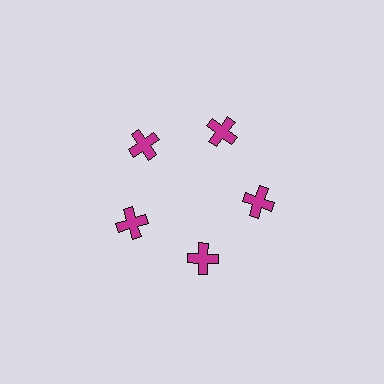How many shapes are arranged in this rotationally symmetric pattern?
There are 5 shapes, arranged in 5 groups of 1.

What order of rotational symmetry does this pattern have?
This pattern has 5-fold rotational symmetry.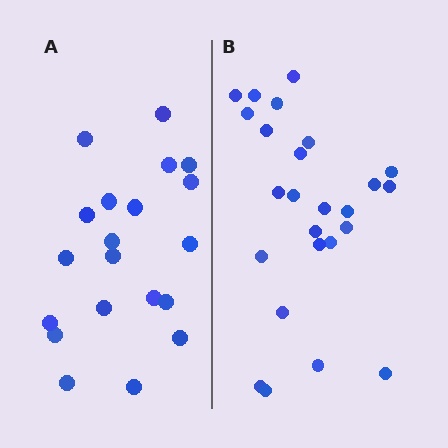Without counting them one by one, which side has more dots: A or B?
Region B (the right region) has more dots.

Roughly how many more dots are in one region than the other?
Region B has about 5 more dots than region A.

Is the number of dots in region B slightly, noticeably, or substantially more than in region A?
Region B has noticeably more, but not dramatically so. The ratio is roughly 1.2 to 1.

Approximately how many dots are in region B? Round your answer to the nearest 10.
About 20 dots. (The exact count is 25, which rounds to 20.)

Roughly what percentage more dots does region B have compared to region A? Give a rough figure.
About 25% more.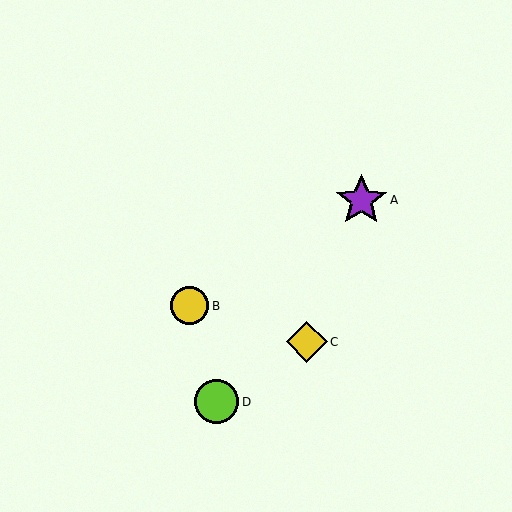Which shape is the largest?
The purple star (labeled A) is the largest.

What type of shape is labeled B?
Shape B is a yellow circle.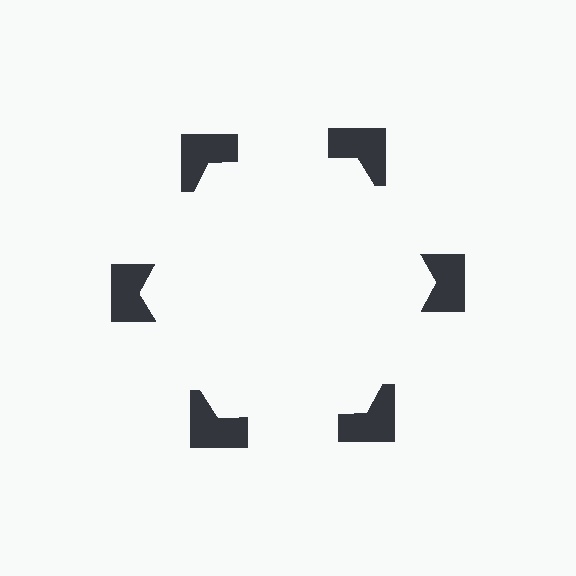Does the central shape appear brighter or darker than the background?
It typically appears slightly brighter than the background, even though no actual brightness change is drawn.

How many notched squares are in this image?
There are 6 — one at each vertex of the illusory hexagon.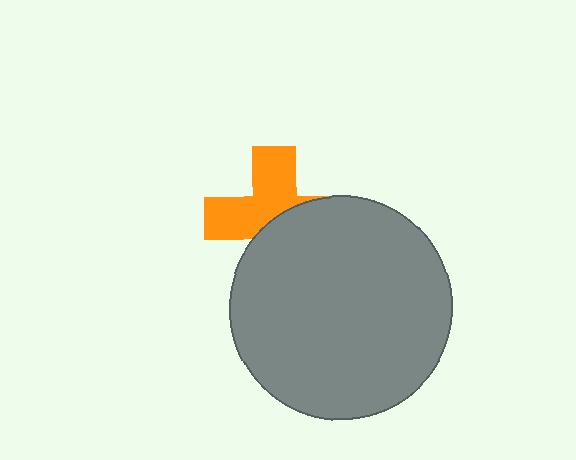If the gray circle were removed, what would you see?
You would see the complete orange cross.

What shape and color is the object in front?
The object in front is a gray circle.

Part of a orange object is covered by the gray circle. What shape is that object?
It is a cross.